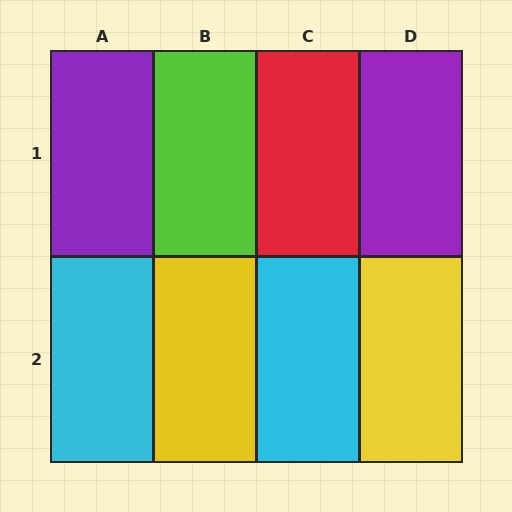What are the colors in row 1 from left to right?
Purple, lime, red, purple.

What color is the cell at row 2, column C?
Cyan.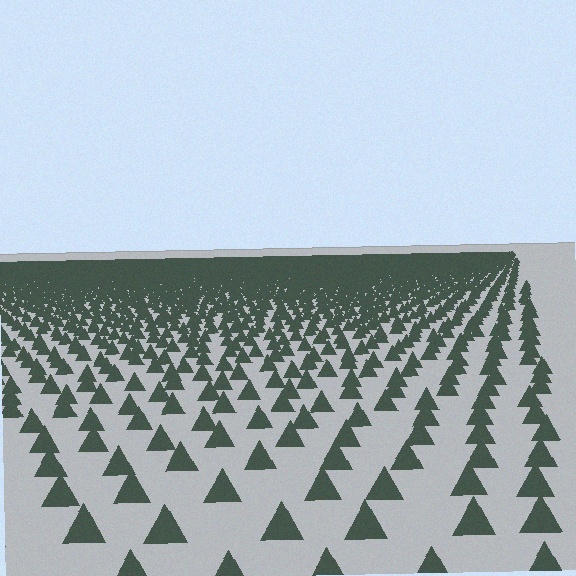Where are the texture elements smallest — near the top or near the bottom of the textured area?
Near the top.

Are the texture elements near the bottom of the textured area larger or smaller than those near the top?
Larger. Near the bottom, elements are closer to the viewer and appear at a bigger on-screen size.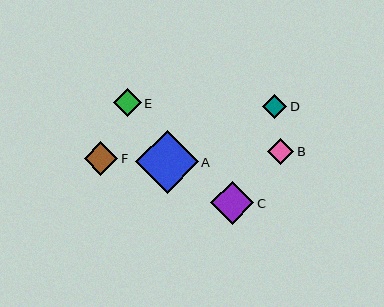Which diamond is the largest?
Diamond A is the largest with a size of approximately 63 pixels.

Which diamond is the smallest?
Diamond D is the smallest with a size of approximately 24 pixels.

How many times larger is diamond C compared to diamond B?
Diamond C is approximately 1.6 times the size of diamond B.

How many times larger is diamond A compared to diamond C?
Diamond A is approximately 1.5 times the size of diamond C.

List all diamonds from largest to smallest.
From largest to smallest: A, C, F, E, B, D.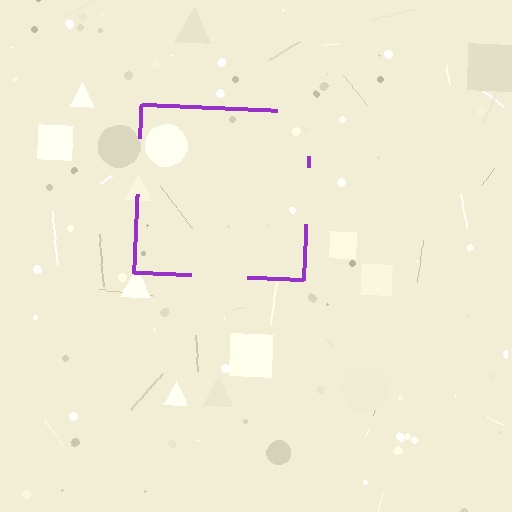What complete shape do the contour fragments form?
The contour fragments form a square.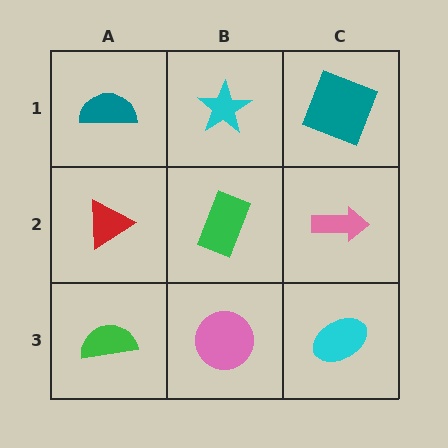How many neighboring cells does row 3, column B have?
3.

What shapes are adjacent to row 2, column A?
A teal semicircle (row 1, column A), a green semicircle (row 3, column A), a green rectangle (row 2, column B).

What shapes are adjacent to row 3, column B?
A green rectangle (row 2, column B), a green semicircle (row 3, column A), a cyan ellipse (row 3, column C).